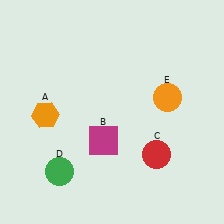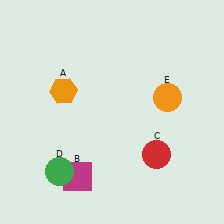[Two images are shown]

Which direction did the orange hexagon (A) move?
The orange hexagon (A) moved up.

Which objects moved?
The objects that moved are: the orange hexagon (A), the magenta square (B).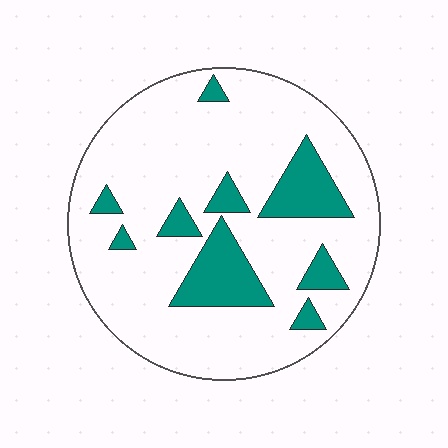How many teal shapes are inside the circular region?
9.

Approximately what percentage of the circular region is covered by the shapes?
Approximately 20%.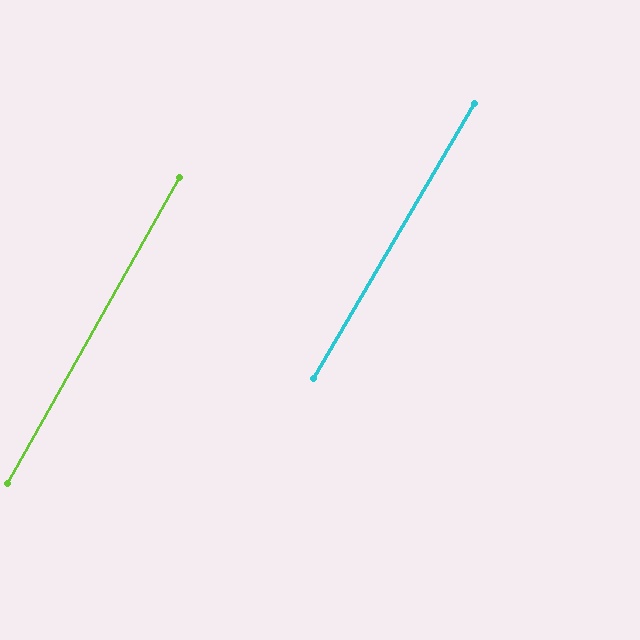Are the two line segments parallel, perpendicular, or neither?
Parallel — their directions differ by only 1.1°.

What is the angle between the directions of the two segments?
Approximately 1 degree.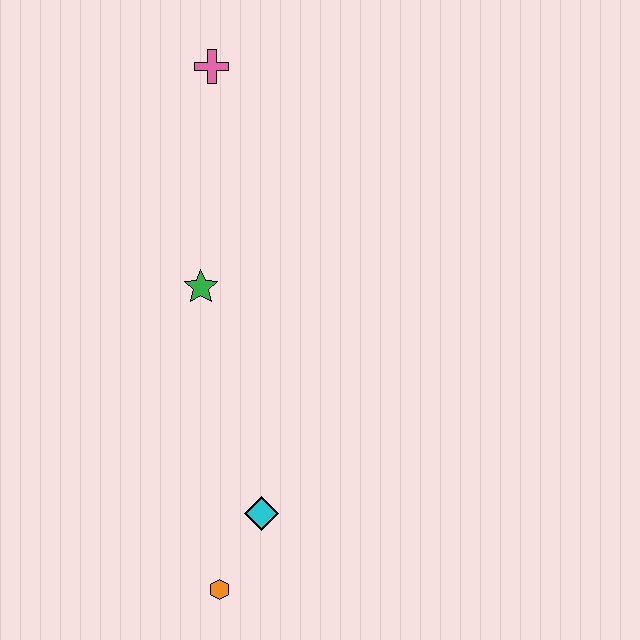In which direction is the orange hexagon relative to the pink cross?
The orange hexagon is below the pink cross.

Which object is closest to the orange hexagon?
The cyan diamond is closest to the orange hexagon.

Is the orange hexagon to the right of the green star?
Yes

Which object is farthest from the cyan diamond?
The pink cross is farthest from the cyan diamond.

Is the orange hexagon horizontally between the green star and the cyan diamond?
Yes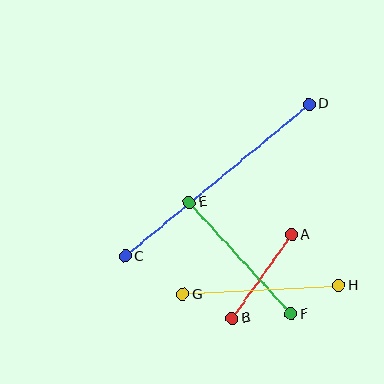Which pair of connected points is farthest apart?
Points C and D are farthest apart.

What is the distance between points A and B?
The distance is approximately 102 pixels.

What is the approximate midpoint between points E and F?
The midpoint is at approximately (240, 258) pixels.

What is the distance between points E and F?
The distance is approximately 151 pixels.